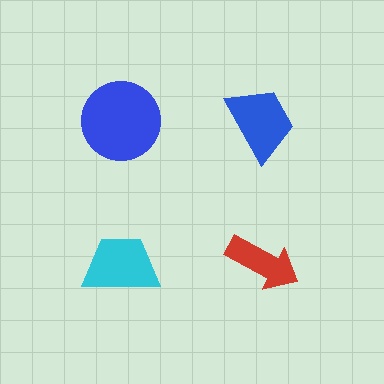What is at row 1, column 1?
A blue circle.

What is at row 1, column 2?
A blue trapezoid.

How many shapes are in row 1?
2 shapes.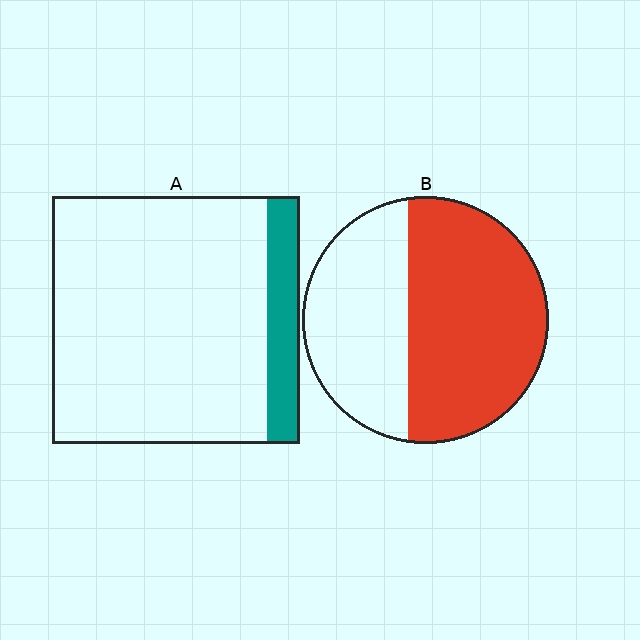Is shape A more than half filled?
No.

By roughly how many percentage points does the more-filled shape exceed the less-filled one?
By roughly 45 percentage points (B over A).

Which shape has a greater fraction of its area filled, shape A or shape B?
Shape B.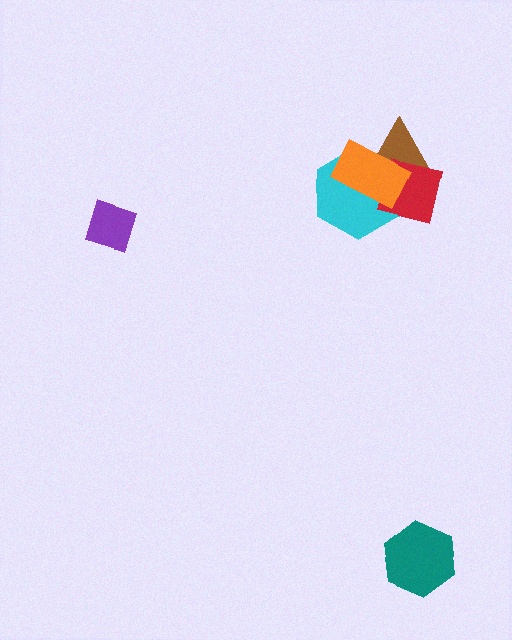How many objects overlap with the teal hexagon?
0 objects overlap with the teal hexagon.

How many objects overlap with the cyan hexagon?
3 objects overlap with the cyan hexagon.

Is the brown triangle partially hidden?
Yes, it is partially covered by another shape.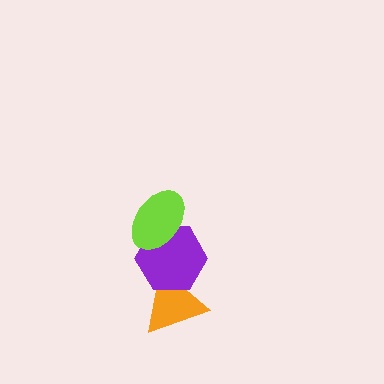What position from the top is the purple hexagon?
The purple hexagon is 2nd from the top.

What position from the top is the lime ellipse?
The lime ellipse is 1st from the top.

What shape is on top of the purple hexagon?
The lime ellipse is on top of the purple hexagon.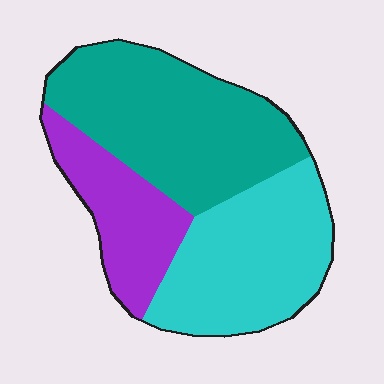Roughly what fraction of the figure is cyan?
Cyan takes up about three eighths (3/8) of the figure.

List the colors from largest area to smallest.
From largest to smallest: teal, cyan, purple.